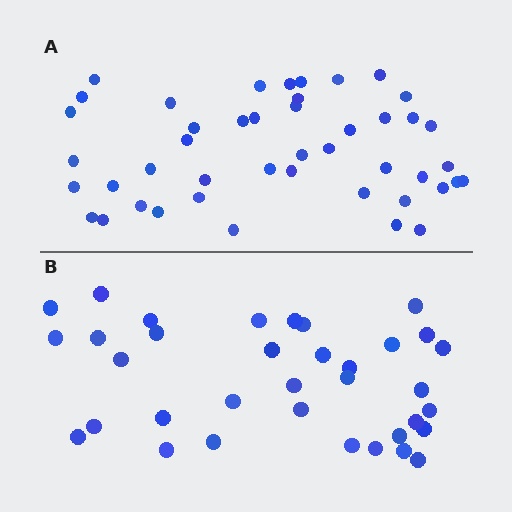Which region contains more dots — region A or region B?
Region A (the top region) has more dots.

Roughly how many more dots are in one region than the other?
Region A has roughly 10 or so more dots than region B.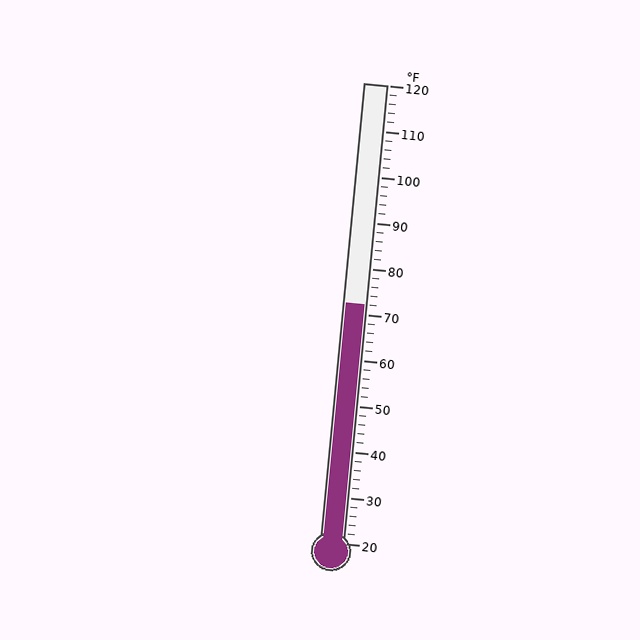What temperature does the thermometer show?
The thermometer shows approximately 72°F.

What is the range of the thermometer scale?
The thermometer scale ranges from 20°F to 120°F.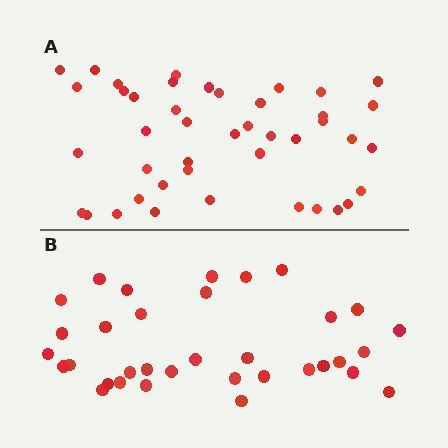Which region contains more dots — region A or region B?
Region A (the top region) has more dots.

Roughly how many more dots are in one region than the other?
Region A has roughly 8 or so more dots than region B.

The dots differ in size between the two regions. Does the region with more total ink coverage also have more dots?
No. Region B has more total ink coverage because its dots are larger, but region A actually contains more individual dots. Total area can be misleading — the number of items is what matters here.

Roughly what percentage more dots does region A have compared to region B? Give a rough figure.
About 25% more.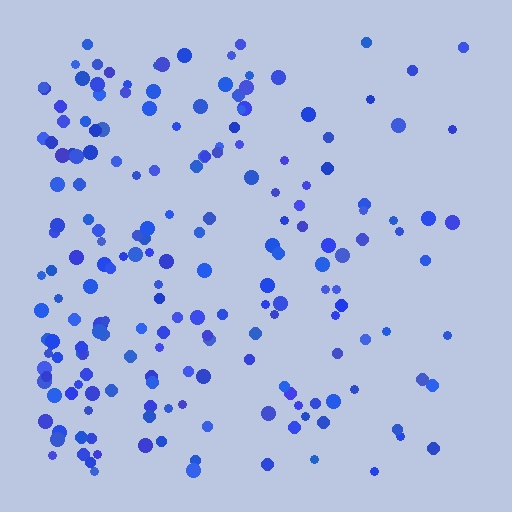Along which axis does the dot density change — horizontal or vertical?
Horizontal.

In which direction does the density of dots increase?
From right to left, with the left side densest.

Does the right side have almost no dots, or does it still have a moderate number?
Still a moderate number, just noticeably fewer than the left.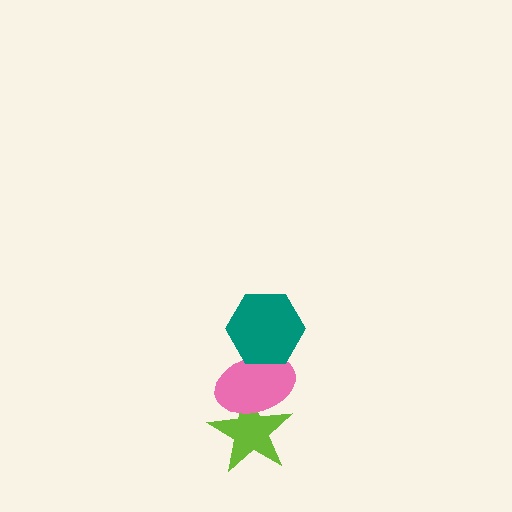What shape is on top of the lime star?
The pink ellipse is on top of the lime star.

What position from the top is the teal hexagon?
The teal hexagon is 1st from the top.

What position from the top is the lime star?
The lime star is 3rd from the top.